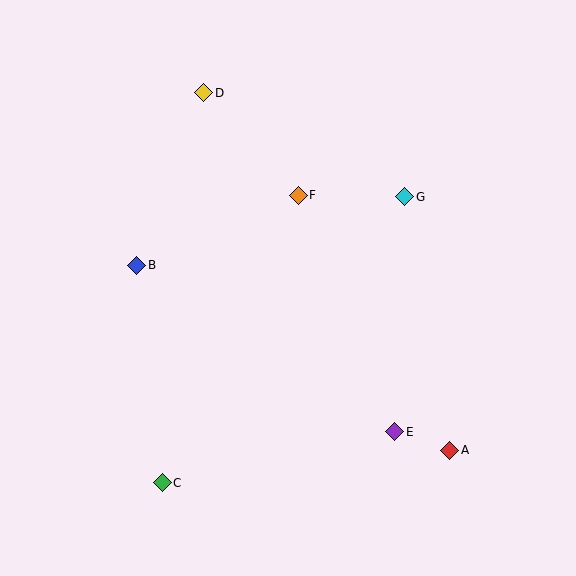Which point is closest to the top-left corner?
Point D is closest to the top-left corner.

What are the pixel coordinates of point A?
Point A is at (450, 450).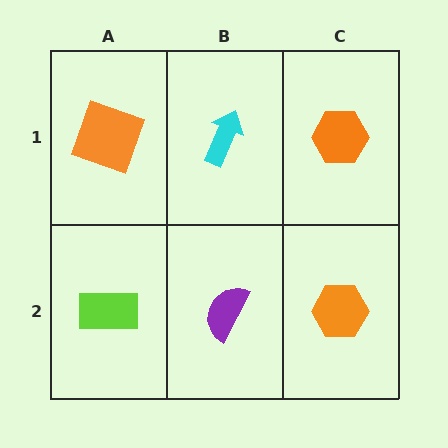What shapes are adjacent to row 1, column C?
An orange hexagon (row 2, column C), a cyan arrow (row 1, column B).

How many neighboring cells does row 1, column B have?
3.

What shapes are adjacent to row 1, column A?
A lime rectangle (row 2, column A), a cyan arrow (row 1, column B).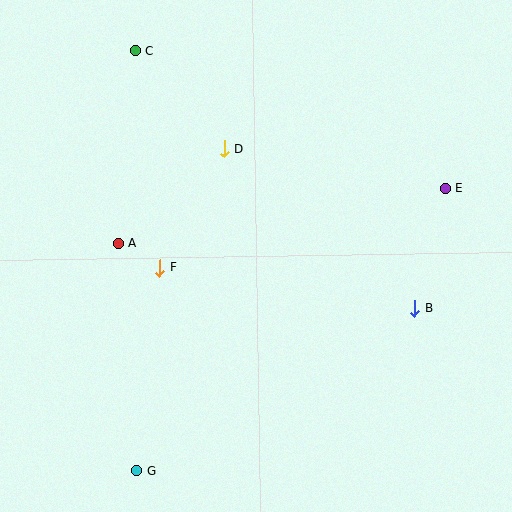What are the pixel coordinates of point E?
Point E is at (445, 188).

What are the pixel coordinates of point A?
Point A is at (118, 244).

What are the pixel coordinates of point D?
Point D is at (225, 149).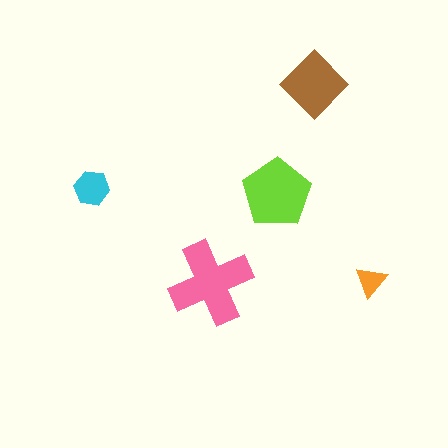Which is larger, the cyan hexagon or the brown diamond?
The brown diamond.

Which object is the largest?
The pink cross.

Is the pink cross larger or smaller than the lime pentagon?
Larger.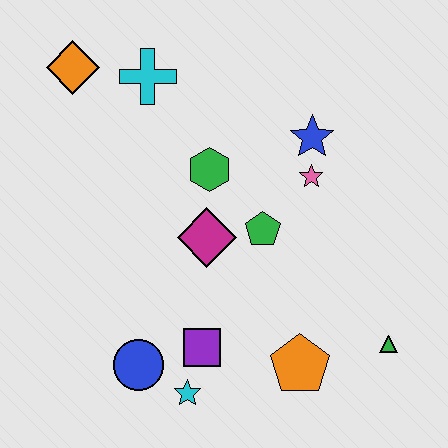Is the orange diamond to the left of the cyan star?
Yes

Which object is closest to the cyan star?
The purple square is closest to the cyan star.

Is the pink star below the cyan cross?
Yes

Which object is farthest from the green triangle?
The orange diamond is farthest from the green triangle.